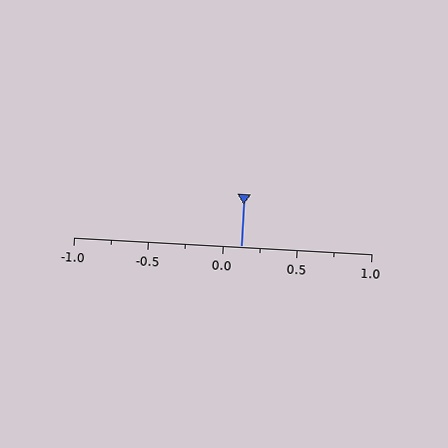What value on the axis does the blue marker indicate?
The marker indicates approximately 0.12.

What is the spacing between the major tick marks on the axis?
The major ticks are spaced 0.5 apart.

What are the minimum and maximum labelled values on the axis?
The axis runs from -1.0 to 1.0.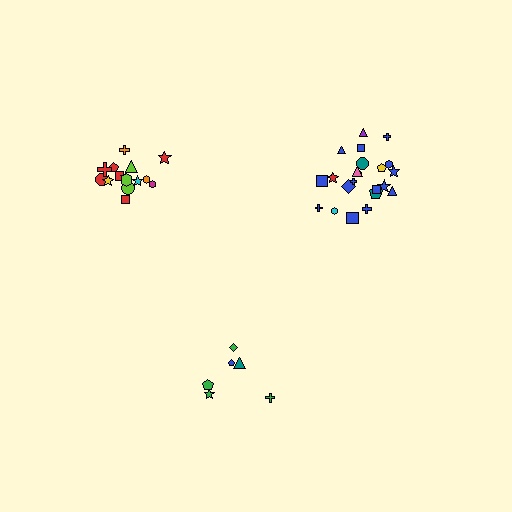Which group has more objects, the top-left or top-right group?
The top-right group.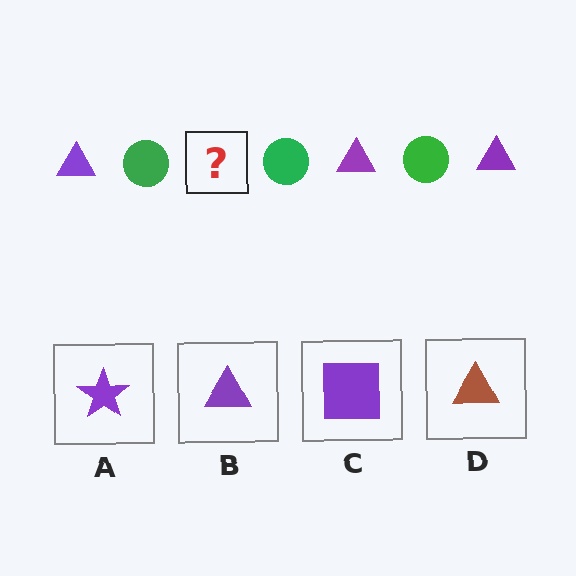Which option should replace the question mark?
Option B.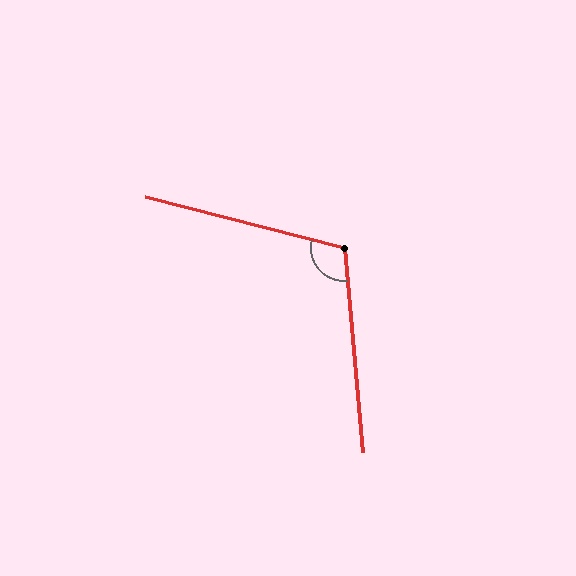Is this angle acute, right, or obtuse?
It is obtuse.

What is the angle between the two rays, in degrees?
Approximately 109 degrees.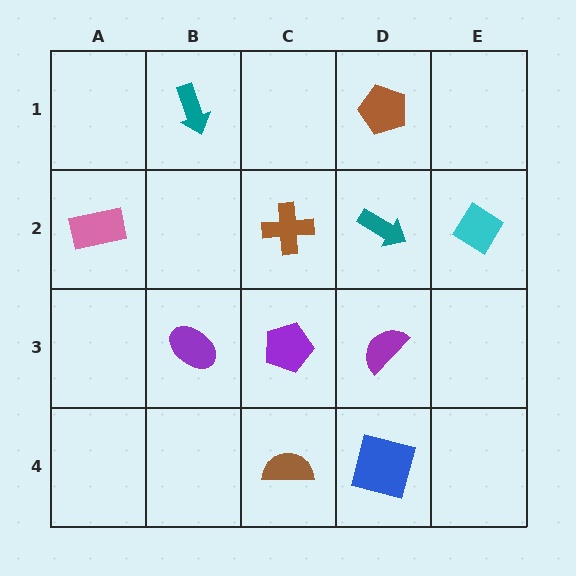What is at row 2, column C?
A brown cross.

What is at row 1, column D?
A brown pentagon.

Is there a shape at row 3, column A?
No, that cell is empty.